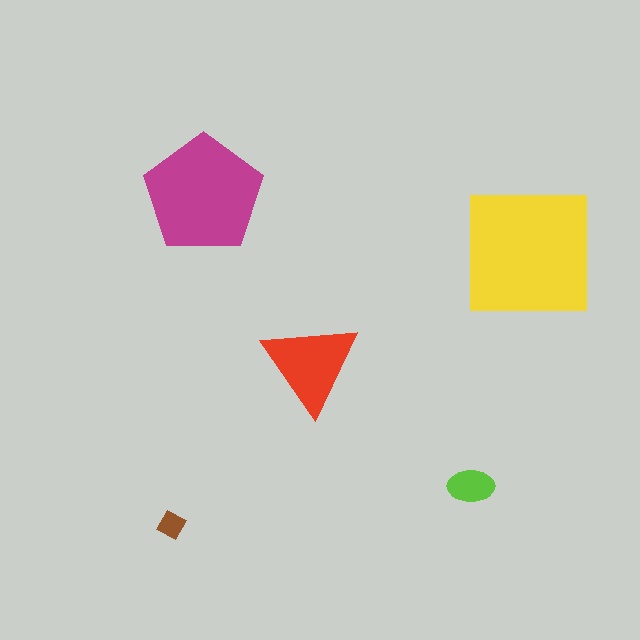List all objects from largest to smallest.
The yellow square, the magenta pentagon, the red triangle, the lime ellipse, the brown diamond.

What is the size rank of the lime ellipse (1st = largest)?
4th.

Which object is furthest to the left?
The brown diamond is leftmost.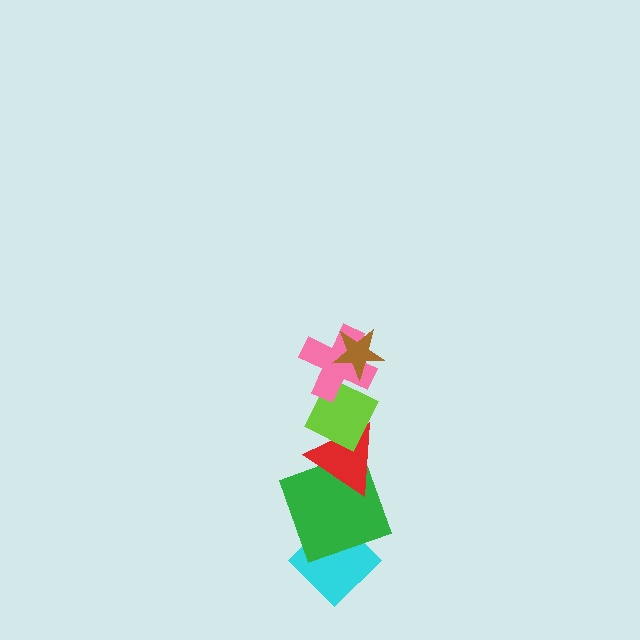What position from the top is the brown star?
The brown star is 1st from the top.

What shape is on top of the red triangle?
The lime diamond is on top of the red triangle.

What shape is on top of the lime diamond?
The pink cross is on top of the lime diamond.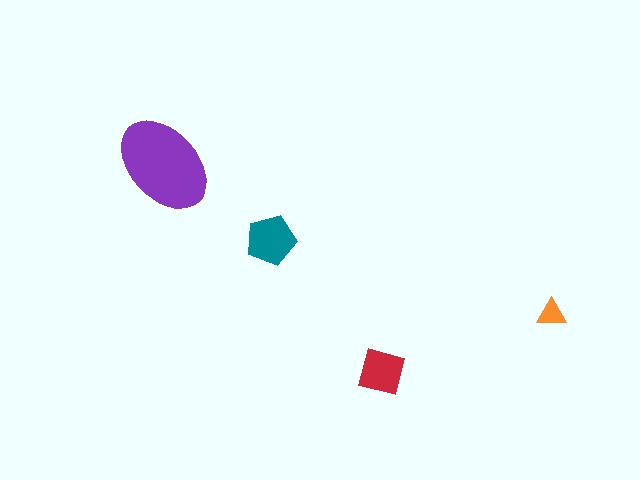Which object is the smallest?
The orange triangle.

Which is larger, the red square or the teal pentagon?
The teal pentagon.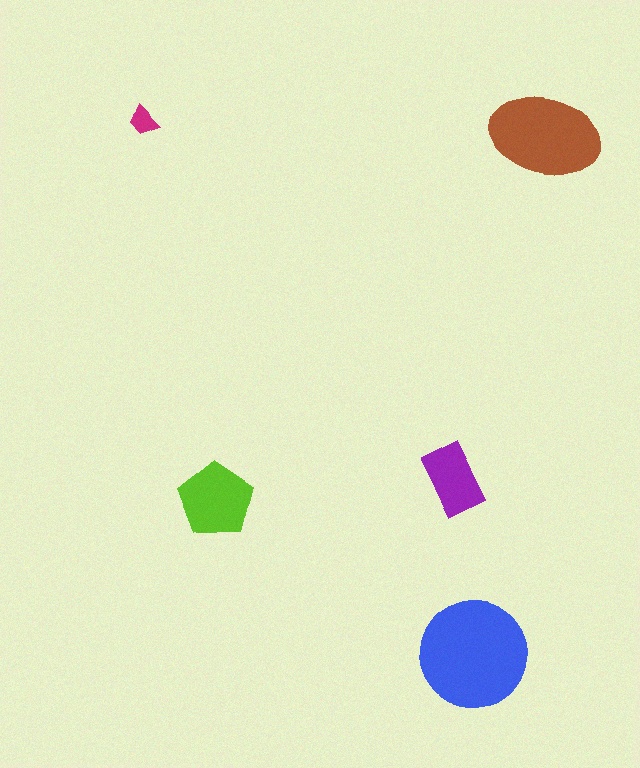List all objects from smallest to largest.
The magenta trapezoid, the purple rectangle, the lime pentagon, the brown ellipse, the blue circle.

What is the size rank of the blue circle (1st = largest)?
1st.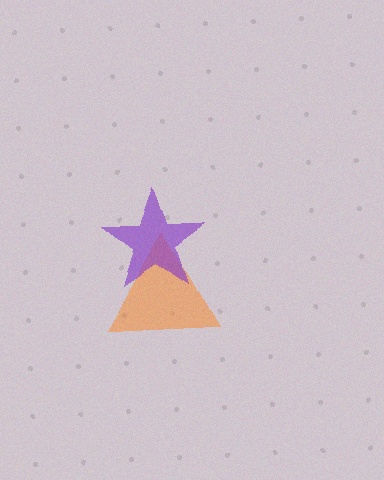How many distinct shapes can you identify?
There are 2 distinct shapes: an orange triangle, a purple star.